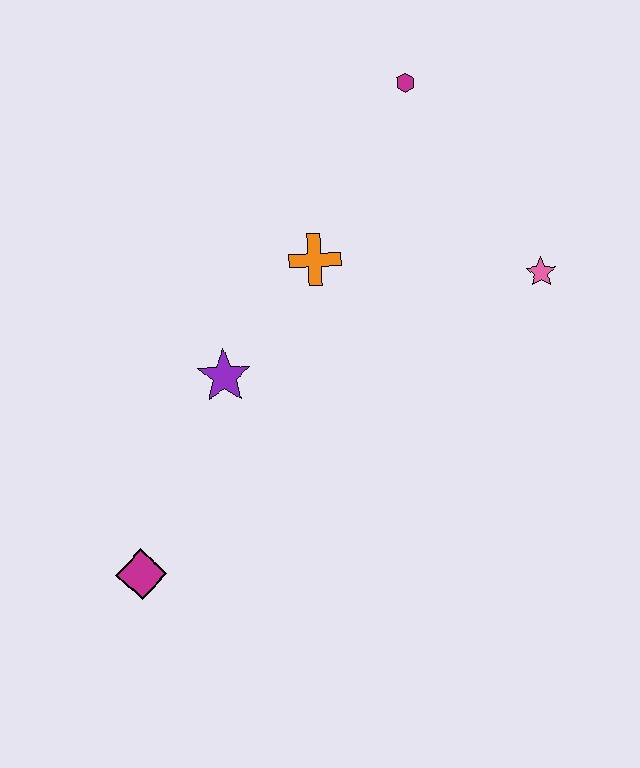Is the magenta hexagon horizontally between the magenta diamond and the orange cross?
No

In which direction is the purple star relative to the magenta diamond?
The purple star is above the magenta diamond.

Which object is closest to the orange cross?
The purple star is closest to the orange cross.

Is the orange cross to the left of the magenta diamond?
No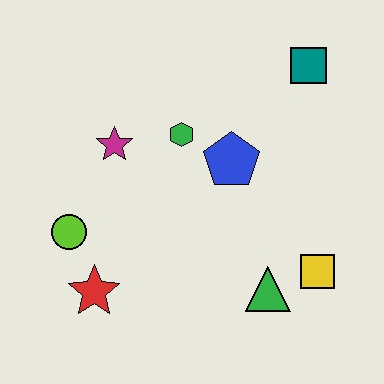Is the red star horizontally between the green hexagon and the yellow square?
No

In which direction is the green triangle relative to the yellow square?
The green triangle is to the left of the yellow square.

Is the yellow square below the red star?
No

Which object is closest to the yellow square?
The green triangle is closest to the yellow square.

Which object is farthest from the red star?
The teal square is farthest from the red star.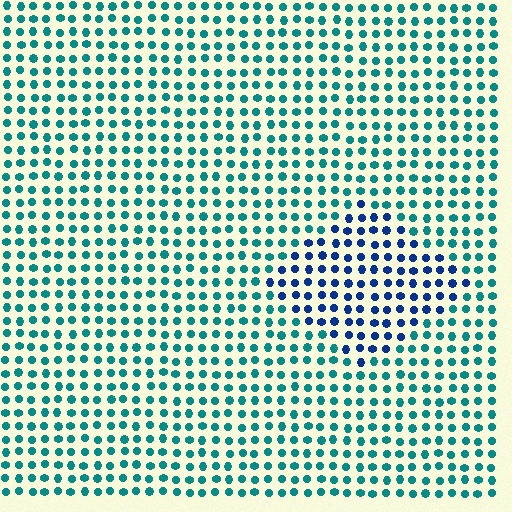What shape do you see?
I see a diamond.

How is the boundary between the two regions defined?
The boundary is defined purely by a slight shift in hue (about 44 degrees). Spacing, size, and orientation are identical on both sides.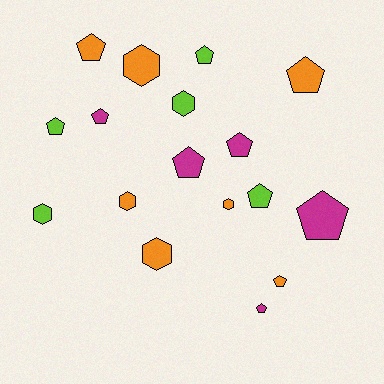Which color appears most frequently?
Orange, with 7 objects.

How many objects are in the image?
There are 17 objects.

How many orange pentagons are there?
There are 3 orange pentagons.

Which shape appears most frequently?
Pentagon, with 11 objects.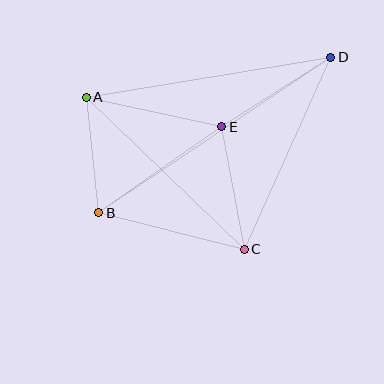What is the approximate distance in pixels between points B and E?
The distance between B and E is approximately 150 pixels.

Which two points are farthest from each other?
Points B and D are farthest from each other.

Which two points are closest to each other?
Points A and B are closest to each other.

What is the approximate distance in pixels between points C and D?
The distance between C and D is approximately 211 pixels.